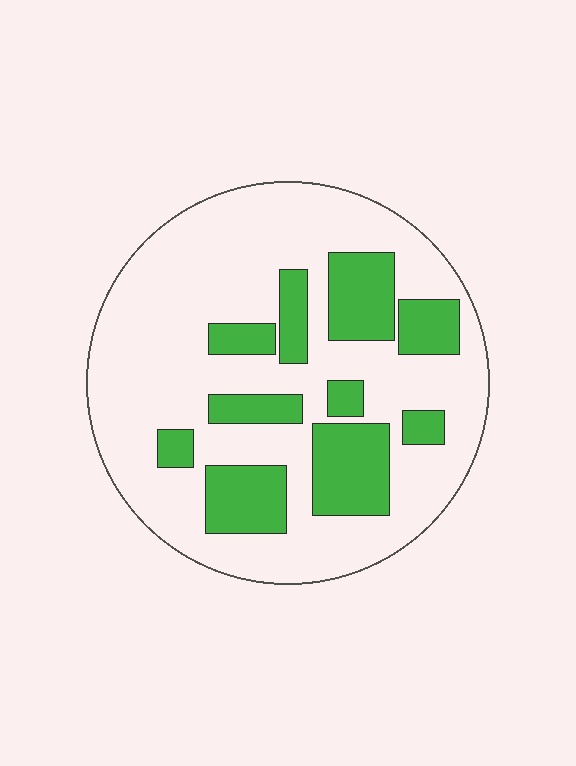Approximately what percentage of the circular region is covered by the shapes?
Approximately 25%.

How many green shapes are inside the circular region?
10.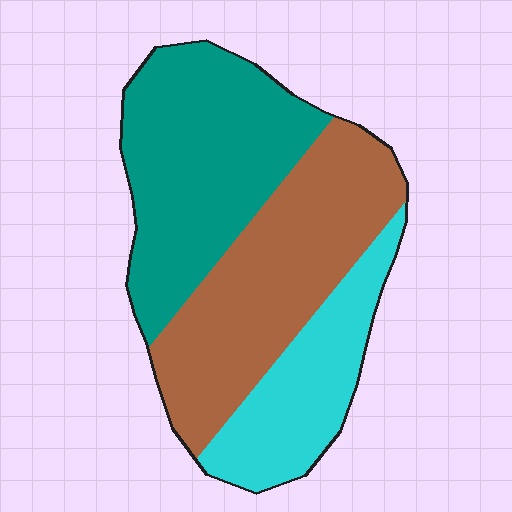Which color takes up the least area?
Cyan, at roughly 20%.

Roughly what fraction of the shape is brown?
Brown takes up about two fifths (2/5) of the shape.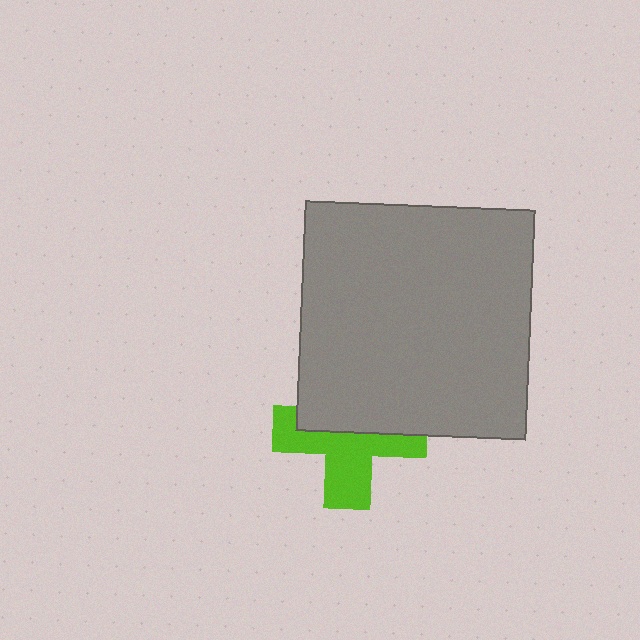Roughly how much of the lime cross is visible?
About half of it is visible (roughly 53%).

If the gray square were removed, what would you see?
You would see the complete lime cross.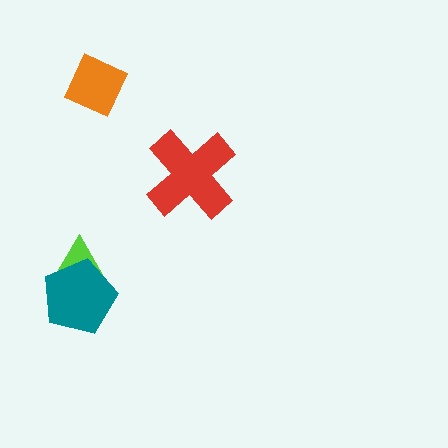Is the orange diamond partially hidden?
No, no other shape covers it.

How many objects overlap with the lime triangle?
1 object overlaps with the lime triangle.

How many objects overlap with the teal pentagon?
1 object overlaps with the teal pentagon.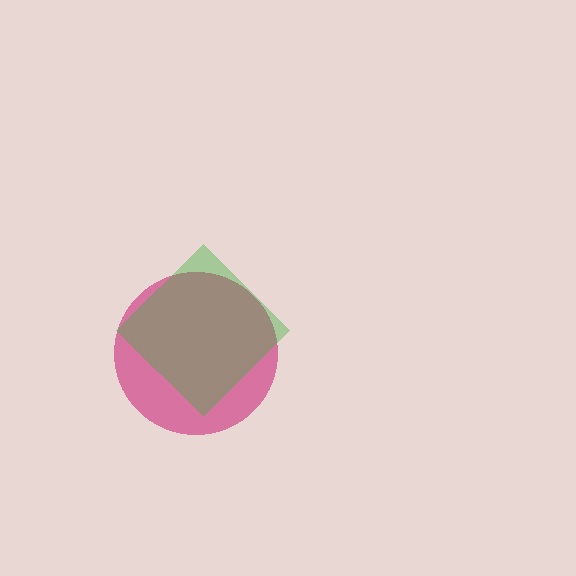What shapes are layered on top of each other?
The layered shapes are: a magenta circle, a green diamond.